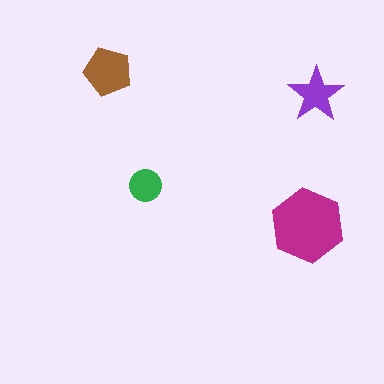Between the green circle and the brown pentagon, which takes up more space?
The brown pentagon.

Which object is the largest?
The magenta hexagon.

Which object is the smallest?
The green circle.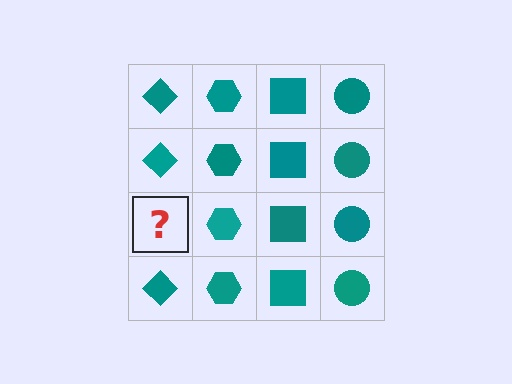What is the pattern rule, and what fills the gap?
The rule is that each column has a consistent shape. The gap should be filled with a teal diamond.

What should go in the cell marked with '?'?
The missing cell should contain a teal diamond.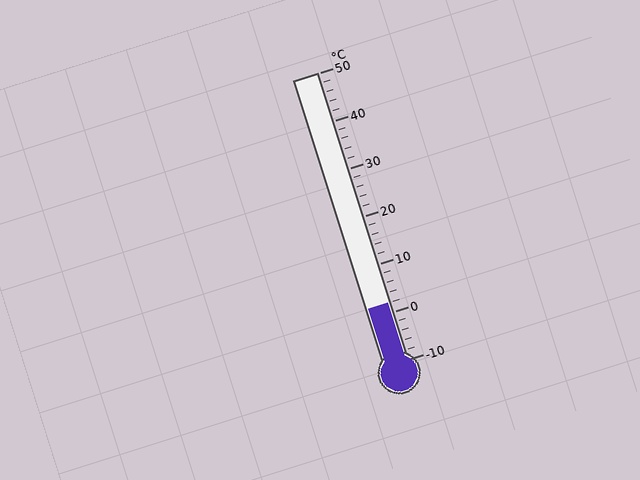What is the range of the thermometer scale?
The thermometer scale ranges from -10°C to 50°C.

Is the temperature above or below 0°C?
The temperature is above 0°C.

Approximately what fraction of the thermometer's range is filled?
The thermometer is filled to approximately 20% of its range.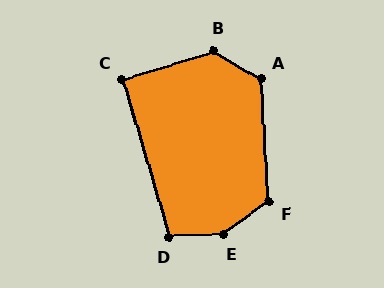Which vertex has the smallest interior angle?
C, at approximately 91 degrees.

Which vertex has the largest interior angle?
E, at approximately 146 degrees.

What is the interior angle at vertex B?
Approximately 133 degrees (obtuse).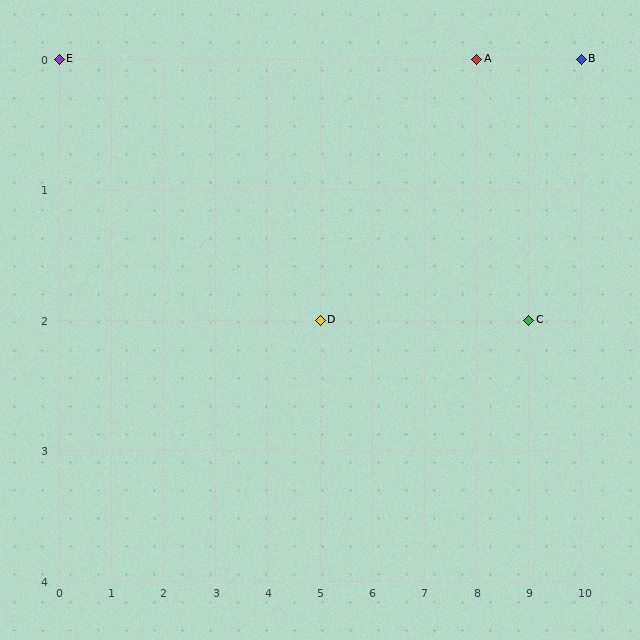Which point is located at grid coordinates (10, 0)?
Point B is at (10, 0).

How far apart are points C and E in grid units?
Points C and E are 9 columns and 2 rows apart (about 9.2 grid units diagonally).